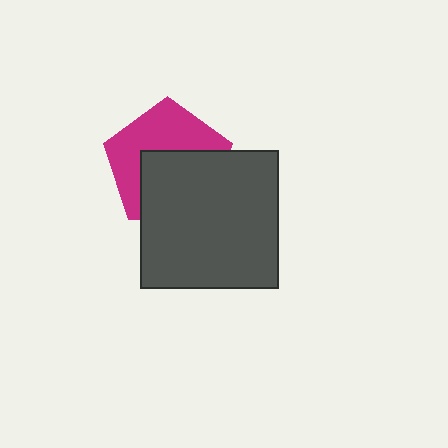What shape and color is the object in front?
The object in front is a dark gray square.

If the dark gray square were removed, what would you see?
You would see the complete magenta pentagon.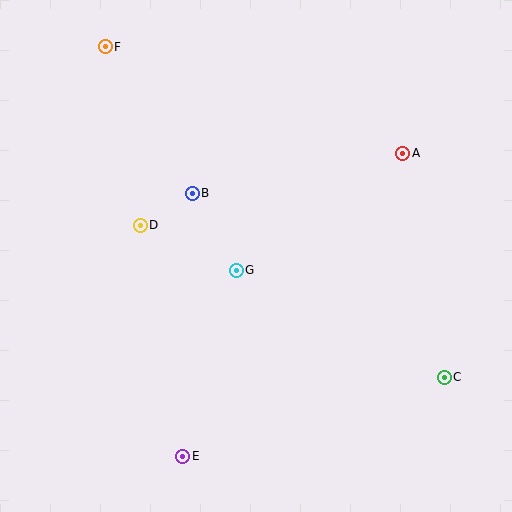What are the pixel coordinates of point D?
Point D is at (140, 225).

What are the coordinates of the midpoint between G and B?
The midpoint between G and B is at (214, 232).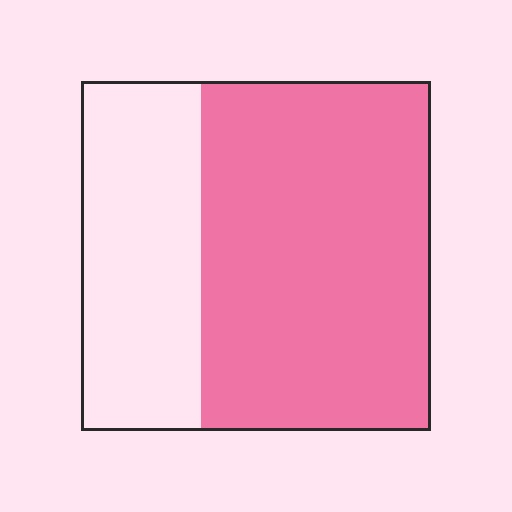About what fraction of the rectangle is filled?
About two thirds (2/3).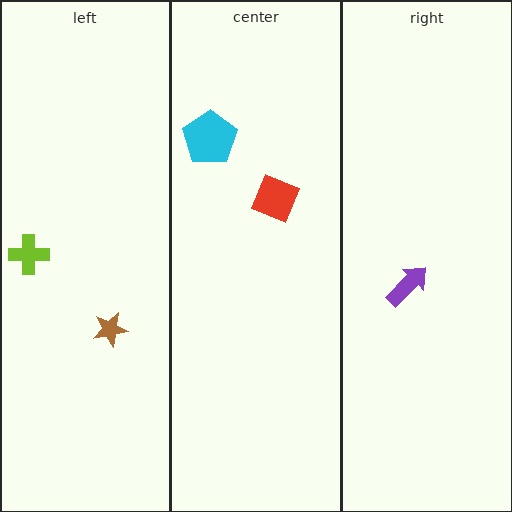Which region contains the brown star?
The left region.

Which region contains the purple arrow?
The right region.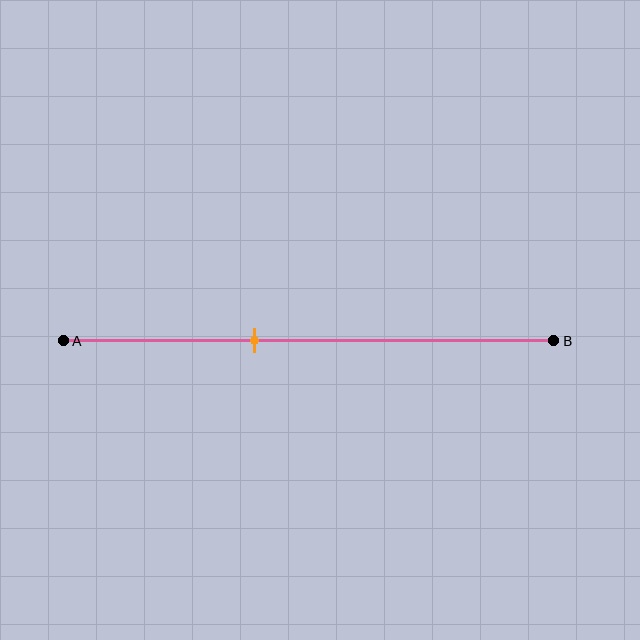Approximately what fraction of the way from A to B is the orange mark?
The orange mark is approximately 40% of the way from A to B.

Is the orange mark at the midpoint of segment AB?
No, the mark is at about 40% from A, not at the 50% midpoint.